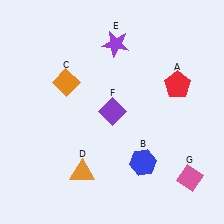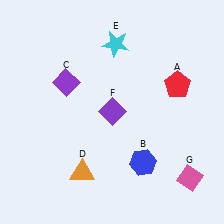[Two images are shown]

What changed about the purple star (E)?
In Image 1, E is purple. In Image 2, it changed to cyan.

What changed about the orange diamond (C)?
In Image 1, C is orange. In Image 2, it changed to purple.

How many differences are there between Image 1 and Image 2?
There are 2 differences between the two images.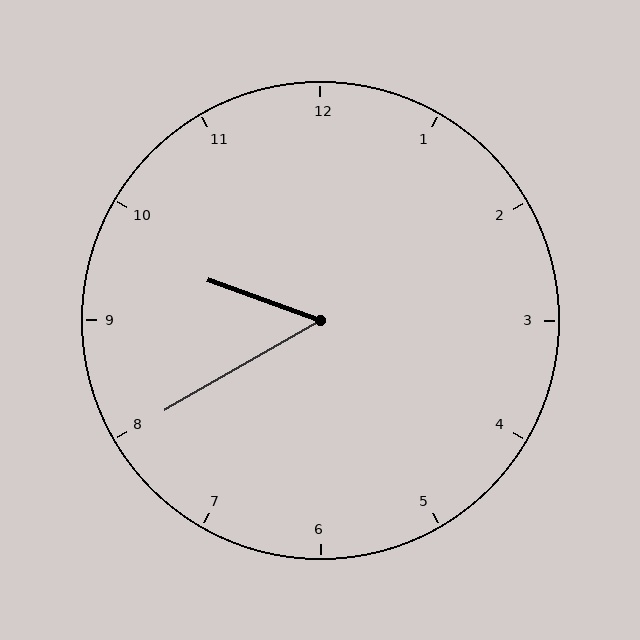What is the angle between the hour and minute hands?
Approximately 50 degrees.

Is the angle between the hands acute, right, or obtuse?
It is acute.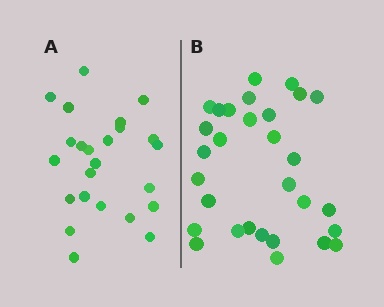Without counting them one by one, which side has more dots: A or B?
Region B (the right region) has more dots.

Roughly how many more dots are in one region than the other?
Region B has about 6 more dots than region A.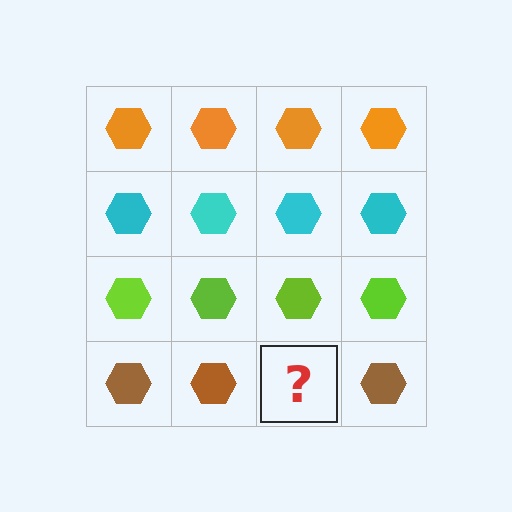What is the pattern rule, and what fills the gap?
The rule is that each row has a consistent color. The gap should be filled with a brown hexagon.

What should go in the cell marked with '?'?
The missing cell should contain a brown hexagon.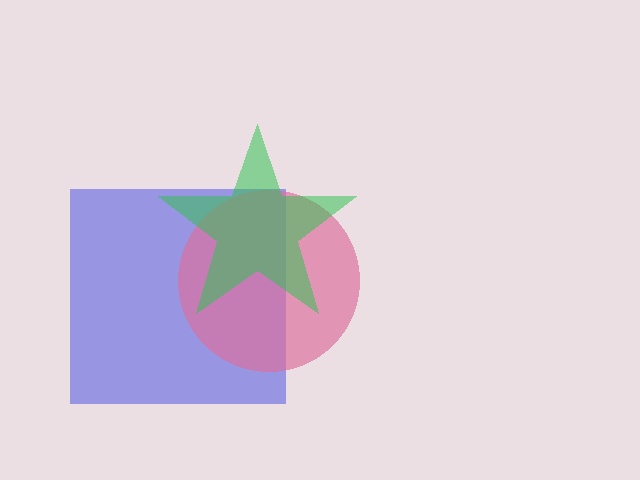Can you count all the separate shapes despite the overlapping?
Yes, there are 3 separate shapes.